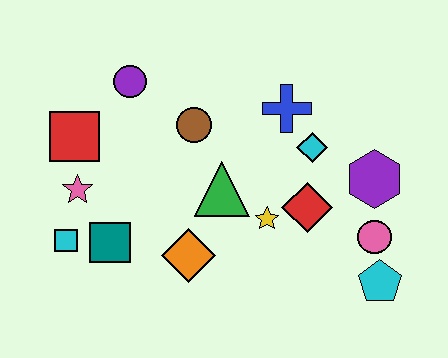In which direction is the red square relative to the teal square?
The red square is above the teal square.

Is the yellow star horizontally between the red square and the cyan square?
No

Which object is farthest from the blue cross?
The cyan square is farthest from the blue cross.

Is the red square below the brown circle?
Yes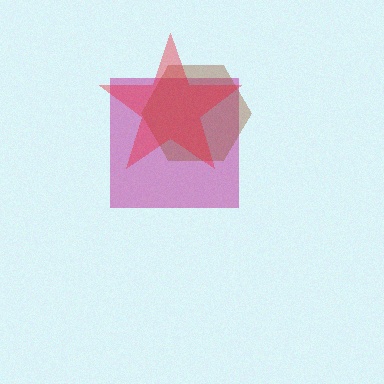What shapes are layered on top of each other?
The layered shapes are: a magenta square, a brown hexagon, a red star.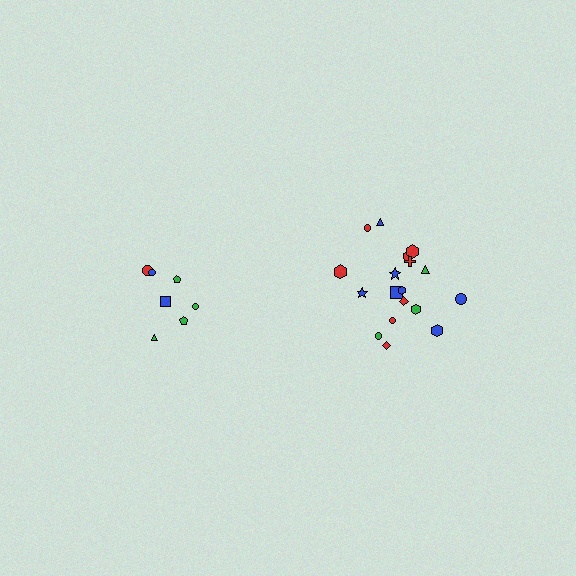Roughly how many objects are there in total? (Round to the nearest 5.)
Roughly 25 objects in total.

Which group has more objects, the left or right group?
The right group.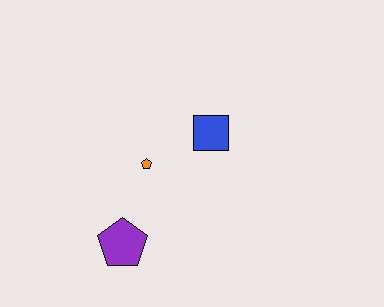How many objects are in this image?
There are 3 objects.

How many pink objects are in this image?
There are no pink objects.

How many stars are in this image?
There are no stars.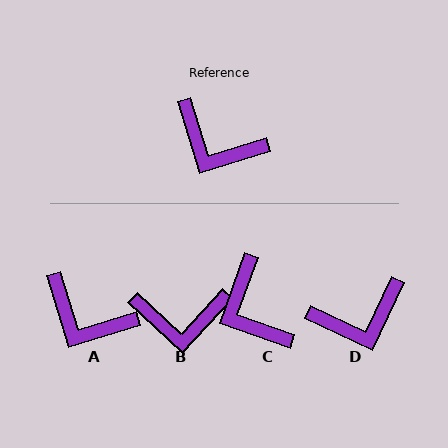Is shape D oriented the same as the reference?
No, it is off by about 48 degrees.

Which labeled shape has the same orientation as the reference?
A.